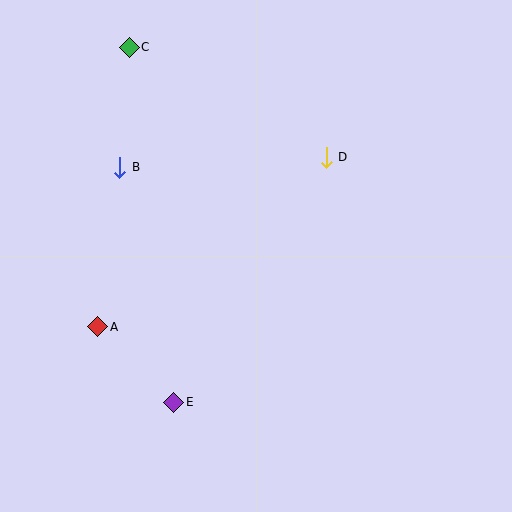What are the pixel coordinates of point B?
Point B is at (120, 167).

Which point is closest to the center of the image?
Point D at (326, 157) is closest to the center.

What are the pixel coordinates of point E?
Point E is at (174, 402).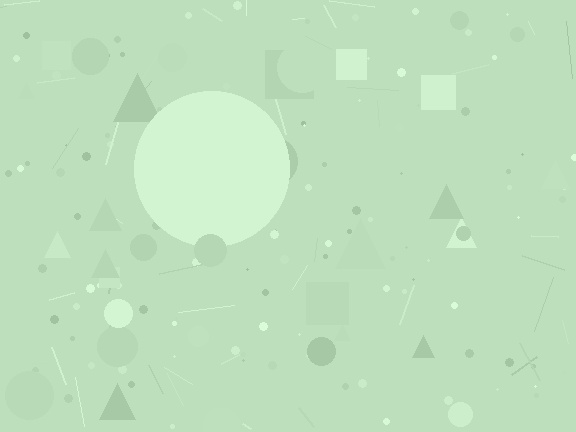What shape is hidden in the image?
A circle is hidden in the image.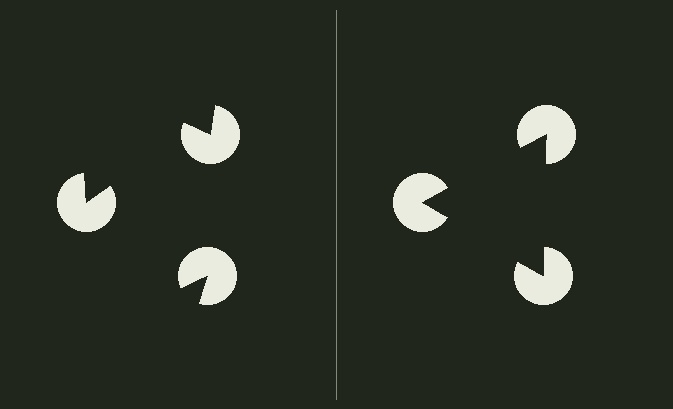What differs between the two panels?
The pac-man discs are positioned identically on both sides; only the wedge orientations differ. On the right they align to a triangle; on the left they are misaligned.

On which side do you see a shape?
An illusory triangle appears on the right side. On the left side the wedge cuts are rotated, so no coherent shape forms.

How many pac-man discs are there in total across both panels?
6 — 3 on each side.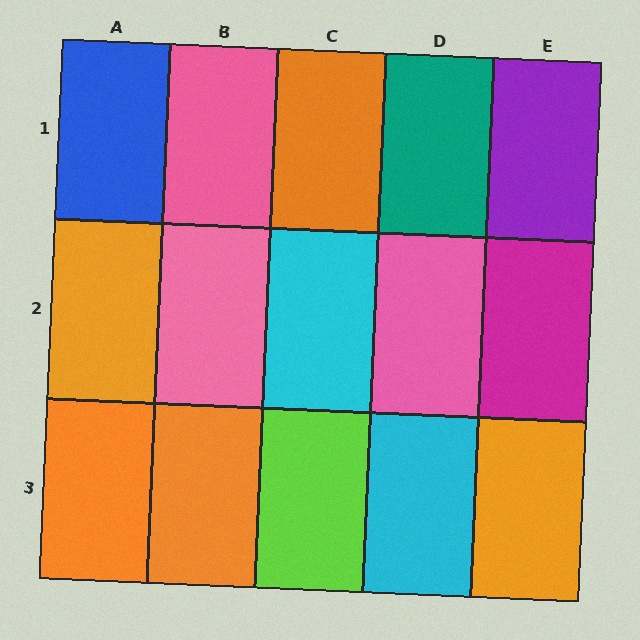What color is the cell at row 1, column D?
Teal.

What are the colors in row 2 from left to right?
Orange, pink, cyan, pink, magenta.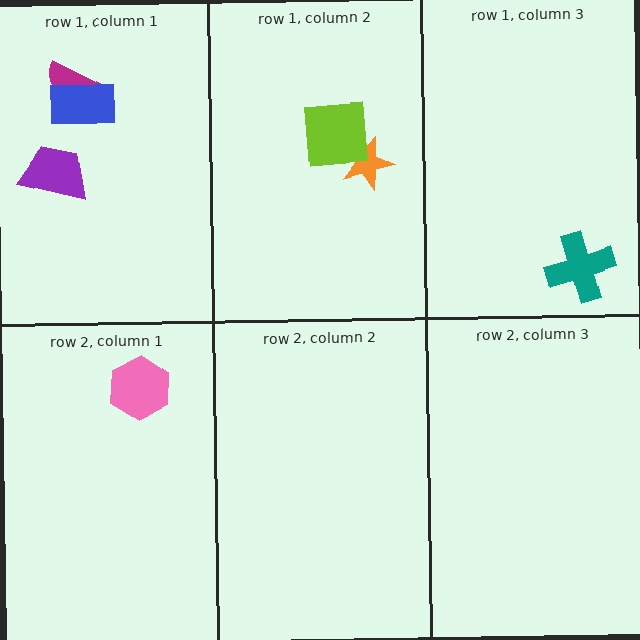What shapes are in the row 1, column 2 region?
The orange star, the lime square.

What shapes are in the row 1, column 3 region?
The teal cross.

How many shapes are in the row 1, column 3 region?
1.